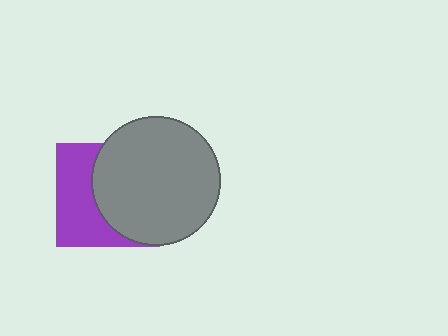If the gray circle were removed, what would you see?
You would see the complete purple square.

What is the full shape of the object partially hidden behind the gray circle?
The partially hidden object is a purple square.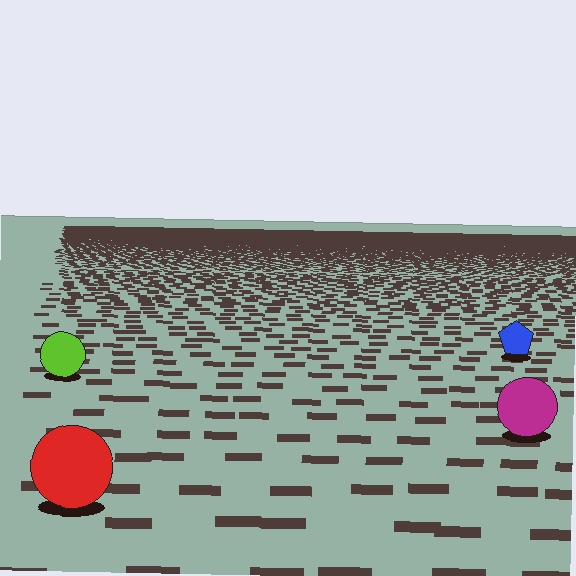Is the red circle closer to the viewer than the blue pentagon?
Yes. The red circle is closer — you can tell from the texture gradient: the ground texture is coarser near it.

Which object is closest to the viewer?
The red circle is closest. The texture marks near it are larger and more spread out.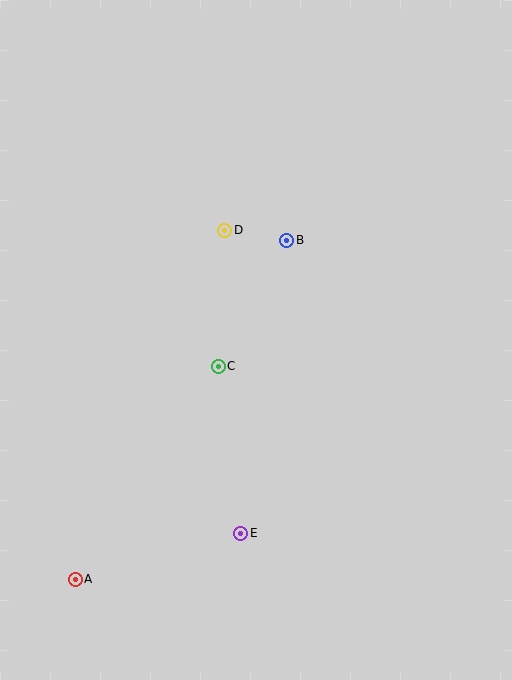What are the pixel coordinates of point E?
Point E is at (241, 533).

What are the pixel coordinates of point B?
Point B is at (287, 240).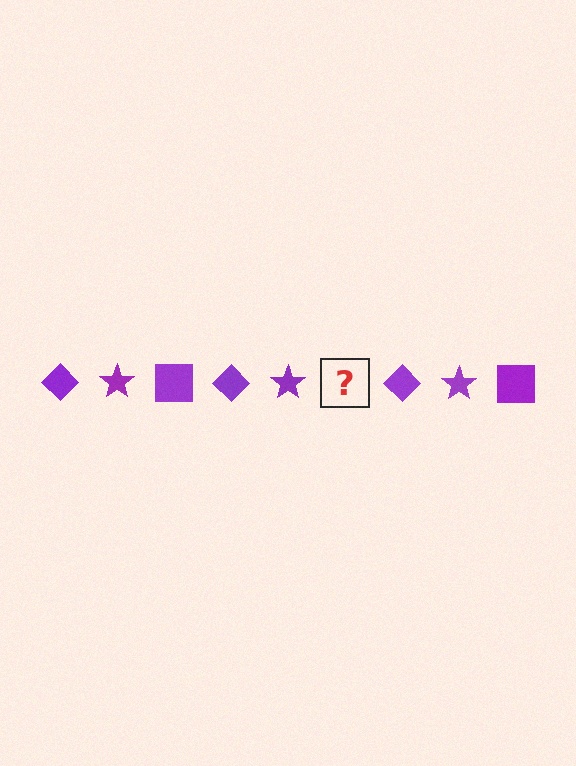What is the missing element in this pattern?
The missing element is a purple square.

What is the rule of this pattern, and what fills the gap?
The rule is that the pattern cycles through diamond, star, square shapes in purple. The gap should be filled with a purple square.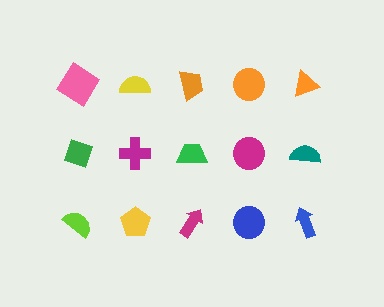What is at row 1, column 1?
A pink diamond.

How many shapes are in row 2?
5 shapes.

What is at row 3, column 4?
A blue circle.